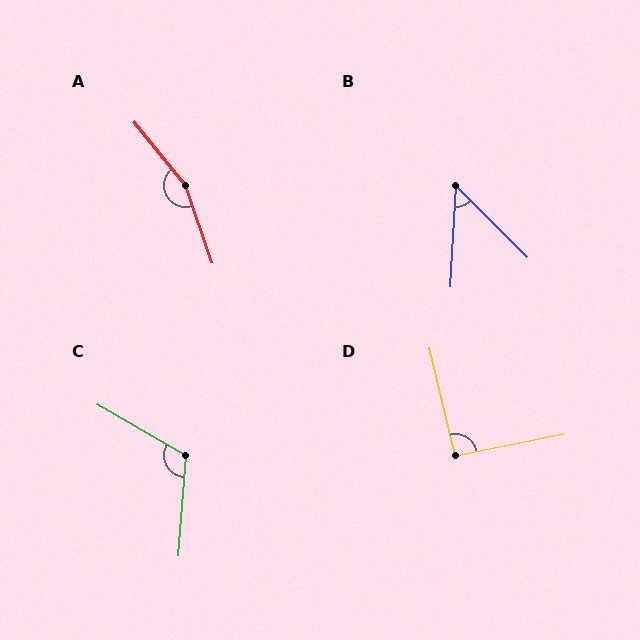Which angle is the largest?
A, at approximately 160 degrees.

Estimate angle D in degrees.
Approximately 92 degrees.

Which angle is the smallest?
B, at approximately 48 degrees.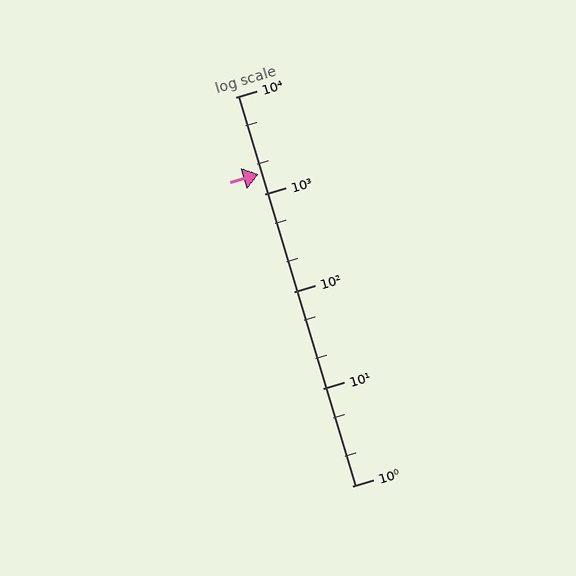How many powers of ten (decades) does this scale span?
The scale spans 4 decades, from 1 to 10000.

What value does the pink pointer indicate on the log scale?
The pointer indicates approximately 1600.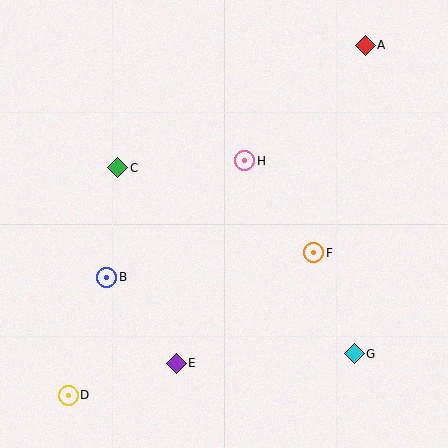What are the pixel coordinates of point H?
Point H is at (245, 161).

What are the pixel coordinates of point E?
Point E is at (176, 363).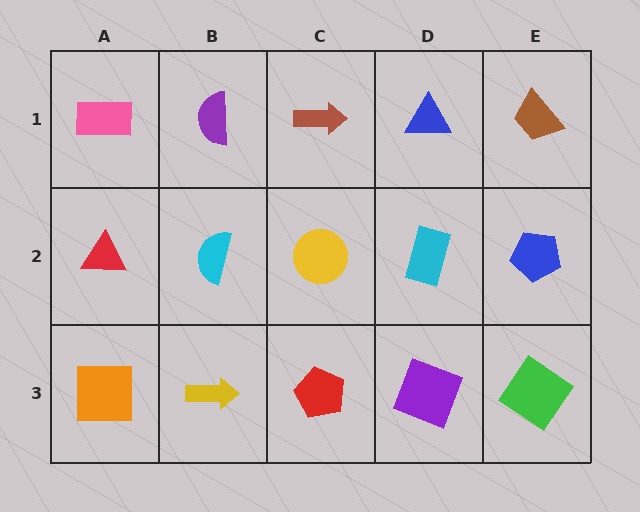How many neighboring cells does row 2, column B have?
4.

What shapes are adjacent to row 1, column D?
A cyan rectangle (row 2, column D), a brown arrow (row 1, column C), a brown trapezoid (row 1, column E).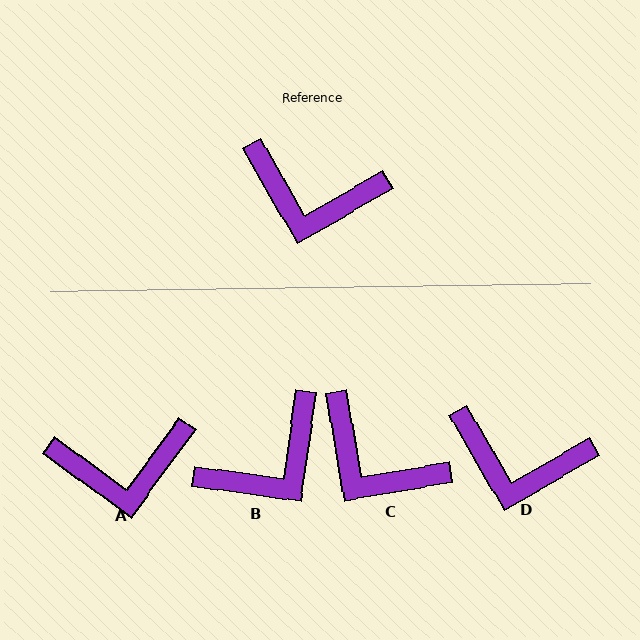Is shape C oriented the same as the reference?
No, it is off by about 20 degrees.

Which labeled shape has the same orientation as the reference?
D.